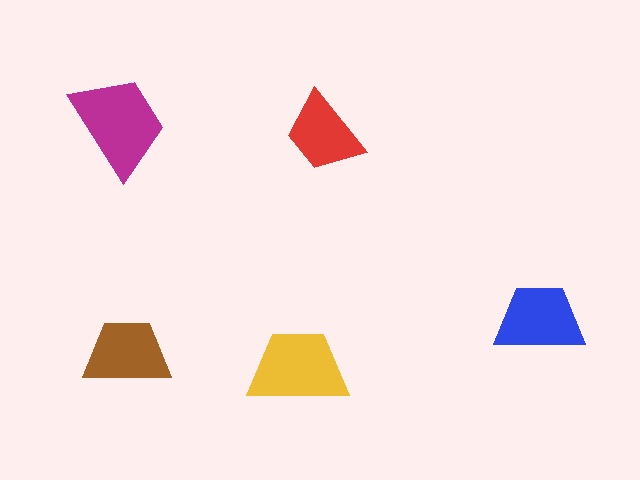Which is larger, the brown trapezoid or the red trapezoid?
The brown one.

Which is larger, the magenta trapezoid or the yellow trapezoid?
The magenta one.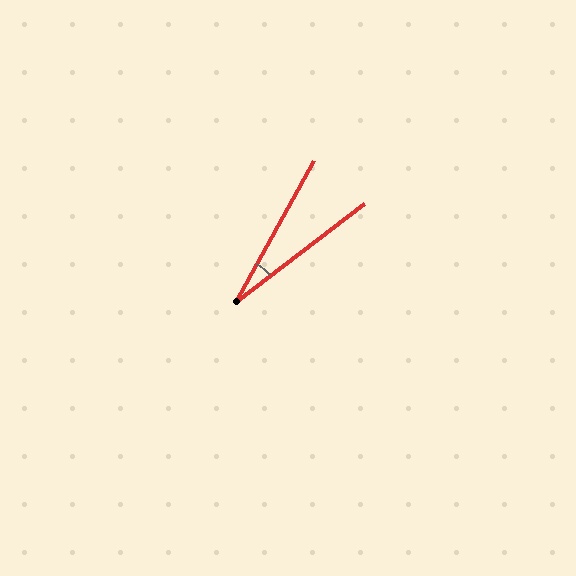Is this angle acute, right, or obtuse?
It is acute.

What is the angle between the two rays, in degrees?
Approximately 23 degrees.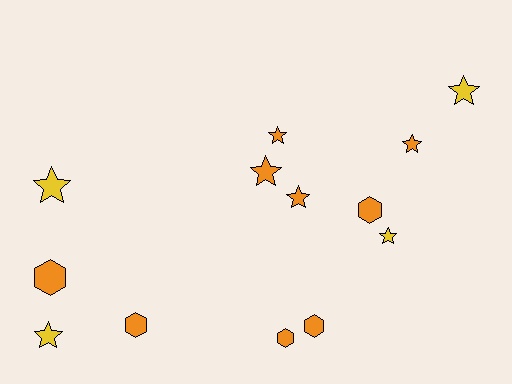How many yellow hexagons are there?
There are no yellow hexagons.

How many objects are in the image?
There are 13 objects.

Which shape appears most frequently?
Star, with 8 objects.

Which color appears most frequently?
Orange, with 9 objects.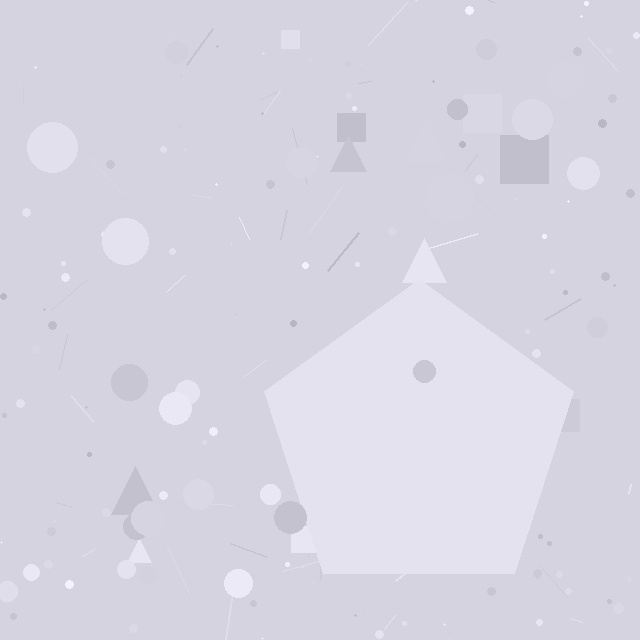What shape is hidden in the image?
A pentagon is hidden in the image.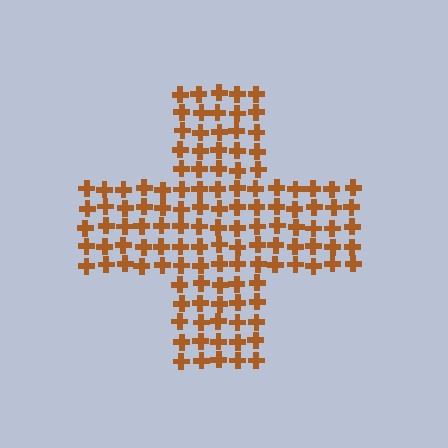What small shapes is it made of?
It is made of small crosses.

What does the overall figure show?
The overall figure shows a cross.